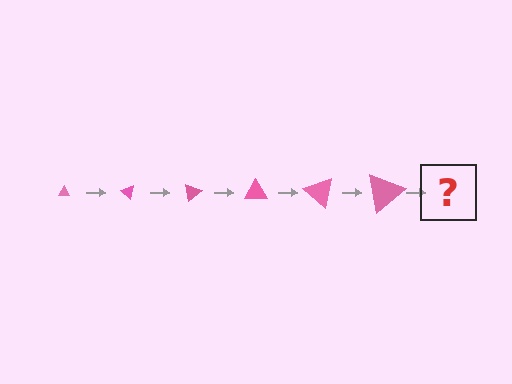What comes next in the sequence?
The next element should be a triangle, larger than the previous one and rotated 240 degrees from the start.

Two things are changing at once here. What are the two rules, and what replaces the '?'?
The two rules are that the triangle grows larger each step and it rotates 40 degrees each step. The '?' should be a triangle, larger than the previous one and rotated 240 degrees from the start.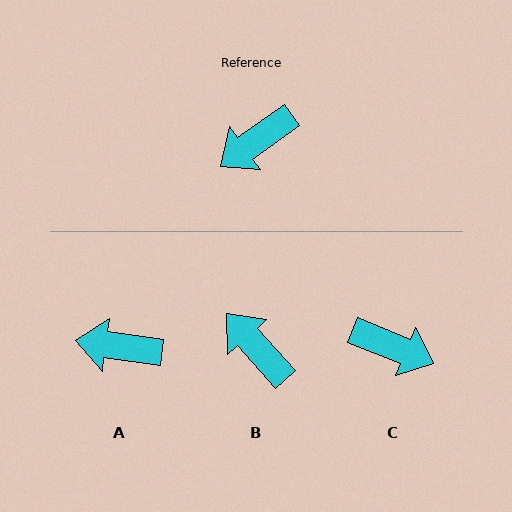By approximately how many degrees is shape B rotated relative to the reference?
Approximately 84 degrees clockwise.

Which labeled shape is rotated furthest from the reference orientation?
C, about 122 degrees away.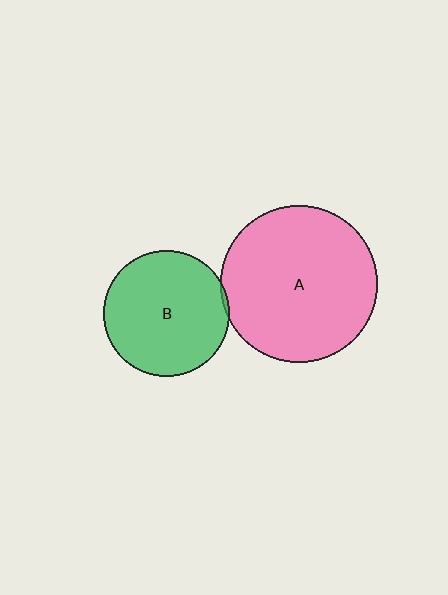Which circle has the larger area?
Circle A (pink).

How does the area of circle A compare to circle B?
Approximately 1.5 times.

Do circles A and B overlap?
Yes.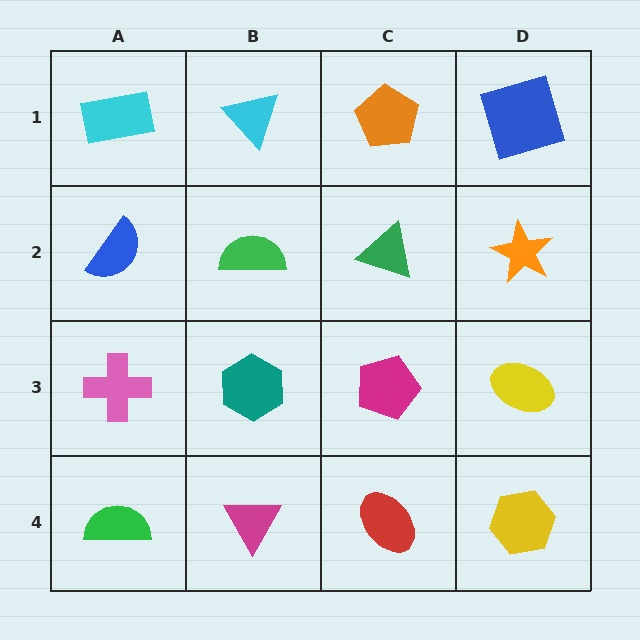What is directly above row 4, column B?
A teal hexagon.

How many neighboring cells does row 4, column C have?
3.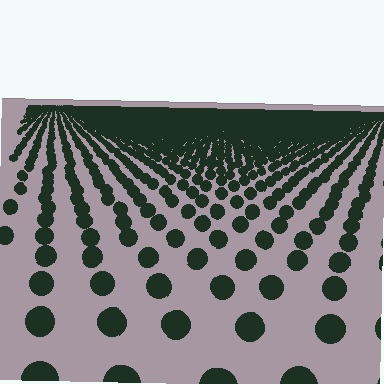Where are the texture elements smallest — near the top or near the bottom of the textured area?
Near the top.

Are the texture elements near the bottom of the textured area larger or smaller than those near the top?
Larger. Near the bottom, elements are closer to the viewer and appear at a bigger on-screen size.